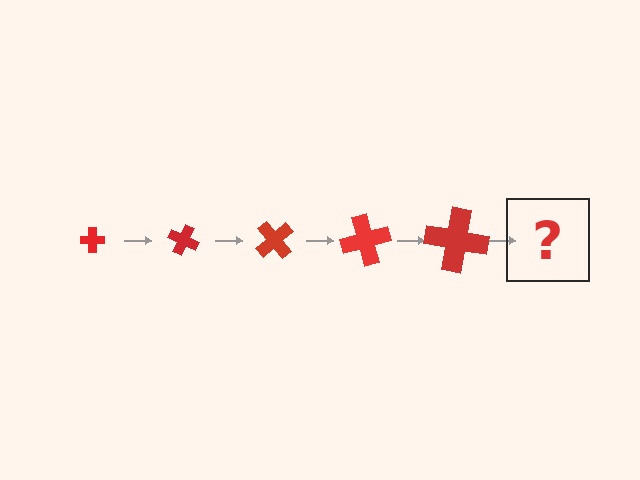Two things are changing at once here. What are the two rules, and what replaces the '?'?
The two rules are that the cross grows larger each step and it rotates 25 degrees each step. The '?' should be a cross, larger than the previous one and rotated 125 degrees from the start.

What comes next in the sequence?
The next element should be a cross, larger than the previous one and rotated 125 degrees from the start.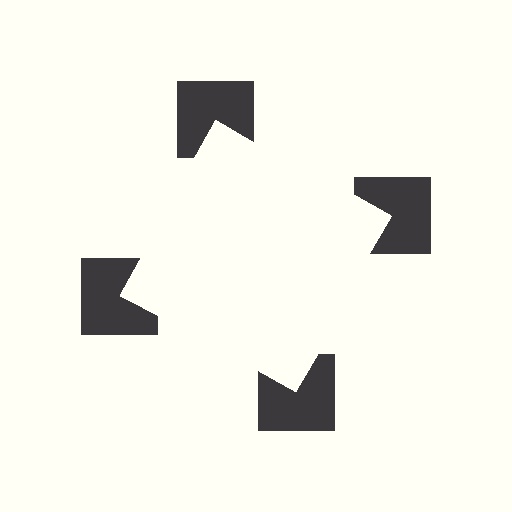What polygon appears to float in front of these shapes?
An illusory square — its edges are inferred from the aligned wedge cuts in the notched squares, not physically drawn.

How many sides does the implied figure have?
4 sides.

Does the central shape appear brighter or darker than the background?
It typically appears slightly brighter than the background, even though no actual brightness change is drawn.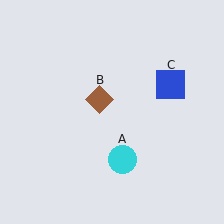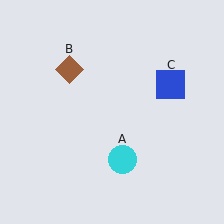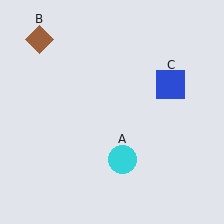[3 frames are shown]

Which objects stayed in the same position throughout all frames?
Cyan circle (object A) and blue square (object C) remained stationary.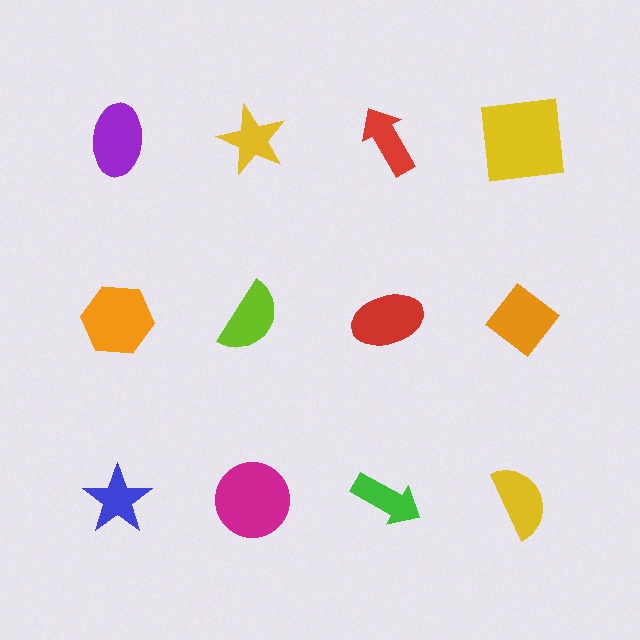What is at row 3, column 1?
A blue star.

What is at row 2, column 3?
A red ellipse.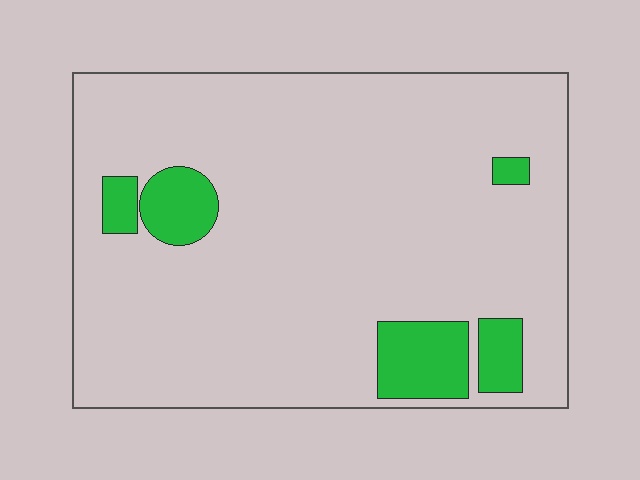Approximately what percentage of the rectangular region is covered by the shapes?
Approximately 10%.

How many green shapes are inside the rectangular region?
5.